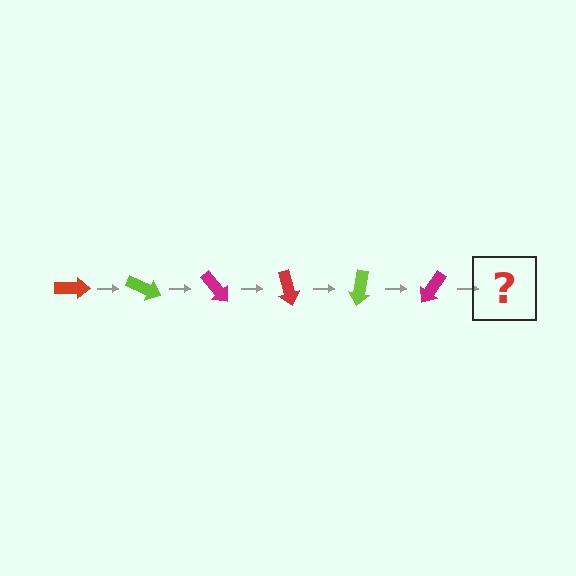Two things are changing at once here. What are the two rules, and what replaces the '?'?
The two rules are that it rotates 25 degrees each step and the color cycles through red, lime, and magenta. The '?' should be a red arrow, rotated 150 degrees from the start.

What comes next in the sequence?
The next element should be a red arrow, rotated 150 degrees from the start.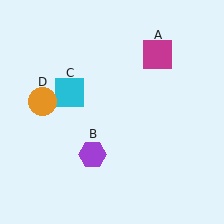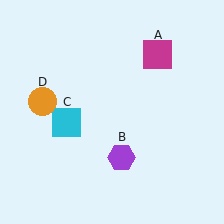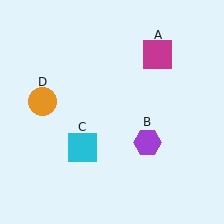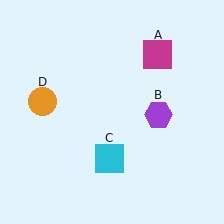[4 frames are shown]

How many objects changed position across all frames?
2 objects changed position: purple hexagon (object B), cyan square (object C).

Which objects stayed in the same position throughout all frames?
Magenta square (object A) and orange circle (object D) remained stationary.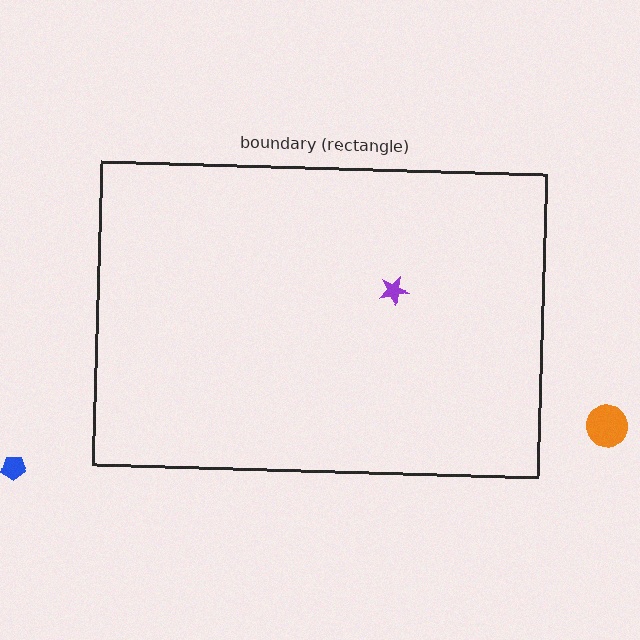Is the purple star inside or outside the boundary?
Inside.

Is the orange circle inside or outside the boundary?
Outside.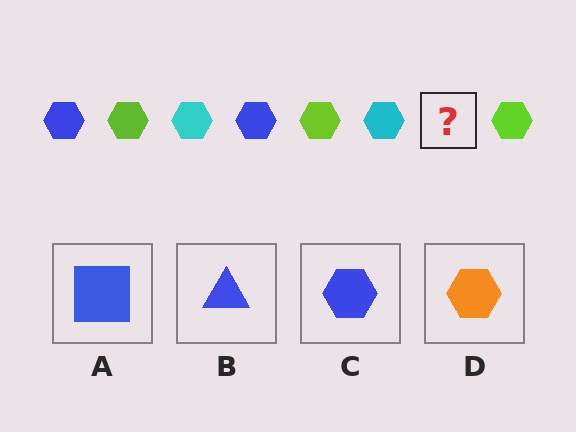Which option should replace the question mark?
Option C.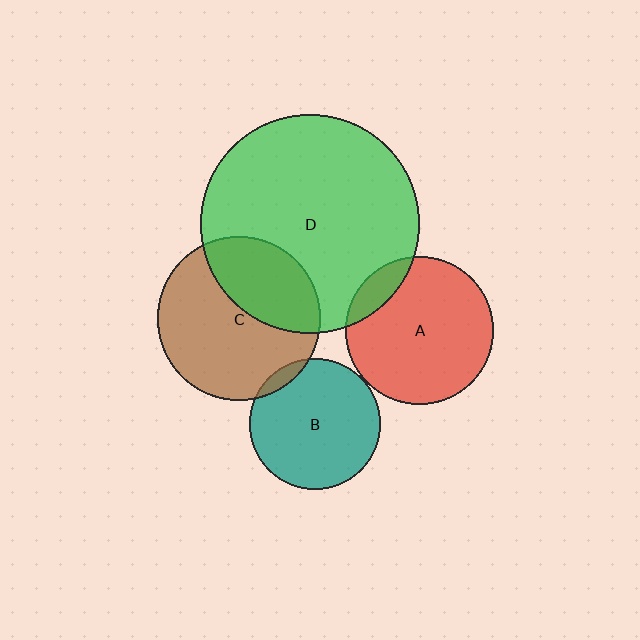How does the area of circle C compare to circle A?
Approximately 1.2 times.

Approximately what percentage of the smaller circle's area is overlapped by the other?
Approximately 5%.